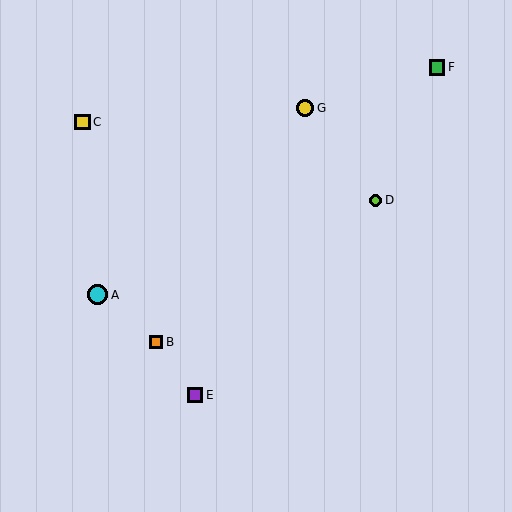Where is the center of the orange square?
The center of the orange square is at (156, 342).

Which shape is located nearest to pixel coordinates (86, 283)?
The cyan circle (labeled A) at (98, 295) is nearest to that location.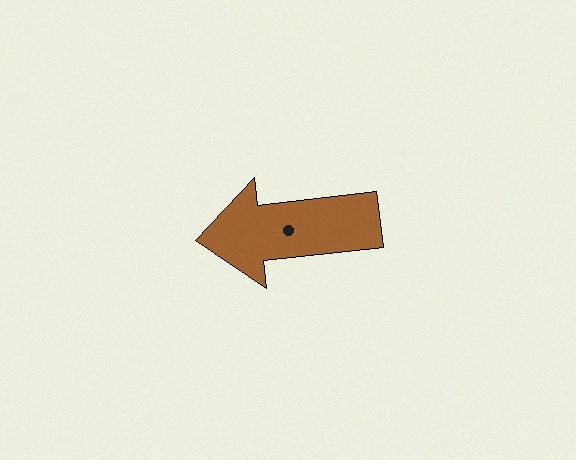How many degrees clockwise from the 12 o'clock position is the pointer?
Approximately 264 degrees.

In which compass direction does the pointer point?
West.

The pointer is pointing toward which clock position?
Roughly 9 o'clock.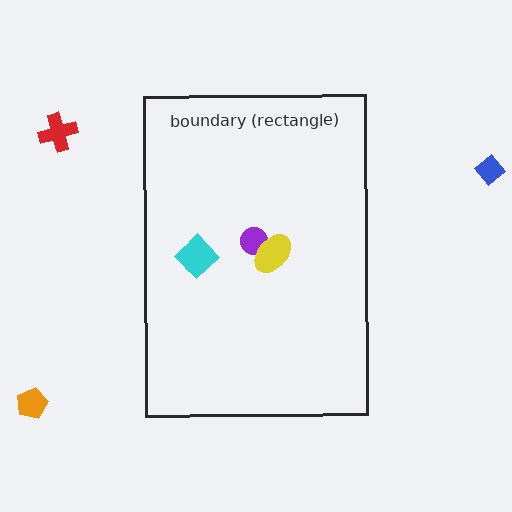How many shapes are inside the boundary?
3 inside, 3 outside.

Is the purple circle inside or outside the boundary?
Inside.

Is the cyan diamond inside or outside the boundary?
Inside.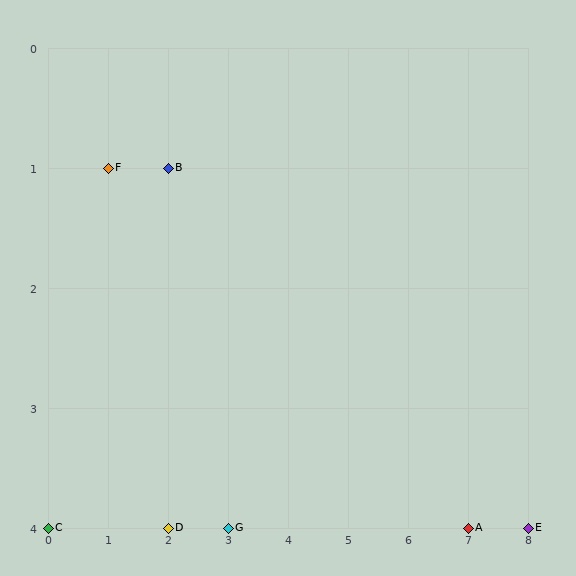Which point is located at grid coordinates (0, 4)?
Point C is at (0, 4).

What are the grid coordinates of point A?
Point A is at grid coordinates (7, 4).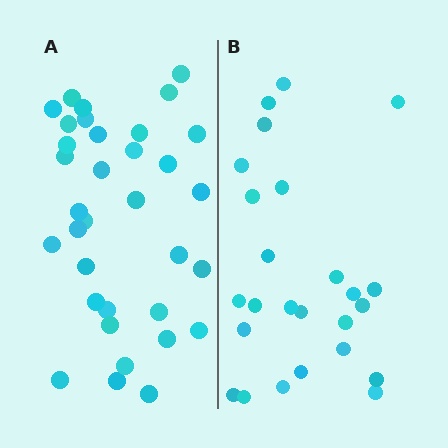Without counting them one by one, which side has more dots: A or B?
Region A (the left region) has more dots.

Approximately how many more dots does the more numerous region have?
Region A has roughly 8 or so more dots than region B.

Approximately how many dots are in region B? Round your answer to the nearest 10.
About 20 dots. (The exact count is 25, which rounds to 20.)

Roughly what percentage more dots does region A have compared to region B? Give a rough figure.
About 35% more.